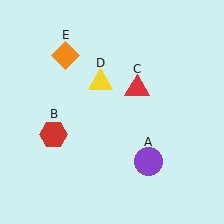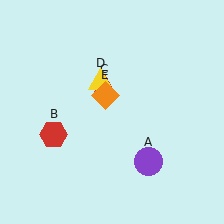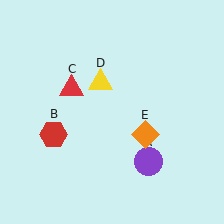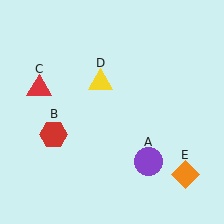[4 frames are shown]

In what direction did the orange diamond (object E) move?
The orange diamond (object E) moved down and to the right.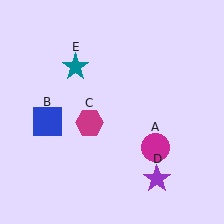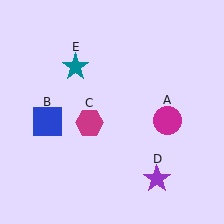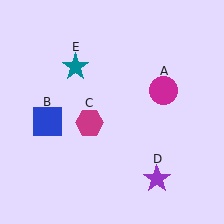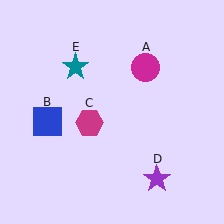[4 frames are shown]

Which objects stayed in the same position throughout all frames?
Blue square (object B) and magenta hexagon (object C) and purple star (object D) and teal star (object E) remained stationary.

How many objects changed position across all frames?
1 object changed position: magenta circle (object A).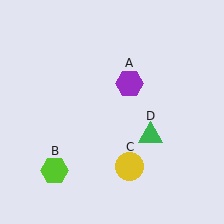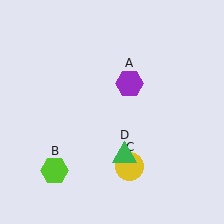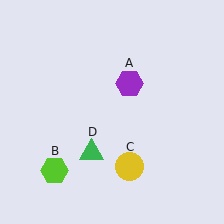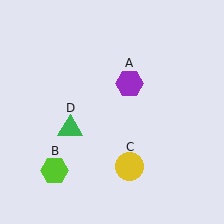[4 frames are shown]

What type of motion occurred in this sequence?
The green triangle (object D) rotated clockwise around the center of the scene.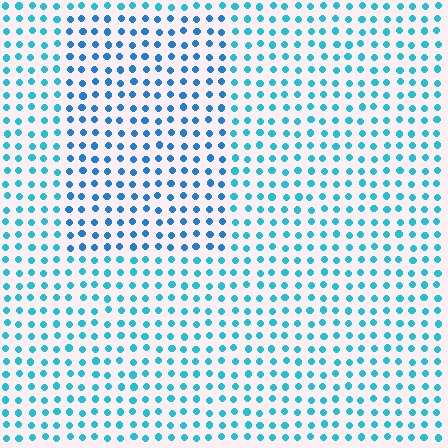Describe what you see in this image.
The image is filled with small cyan elements in a uniform arrangement. A rectangle-shaped region is visible where the elements are tinted to a slightly different hue, forming a subtle color boundary.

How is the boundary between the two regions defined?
The boundary is defined purely by a slight shift in hue (about 22 degrees). Spacing, size, and orientation are identical on both sides.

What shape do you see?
I see a rectangle.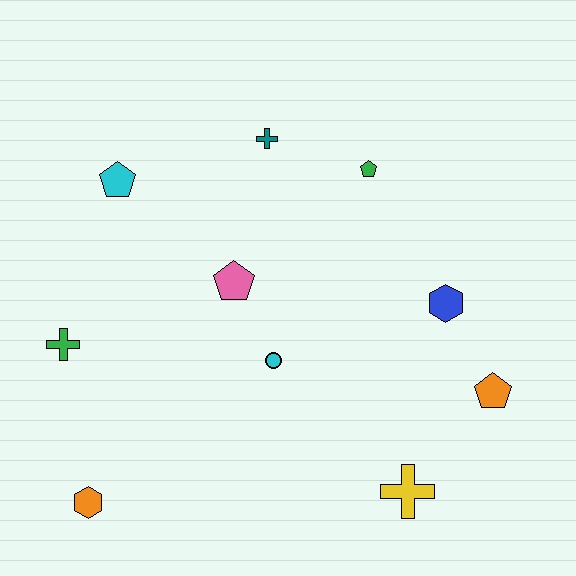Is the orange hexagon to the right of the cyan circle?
No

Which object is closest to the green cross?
The orange hexagon is closest to the green cross.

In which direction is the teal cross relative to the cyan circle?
The teal cross is above the cyan circle.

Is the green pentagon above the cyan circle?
Yes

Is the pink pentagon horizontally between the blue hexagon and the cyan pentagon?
Yes